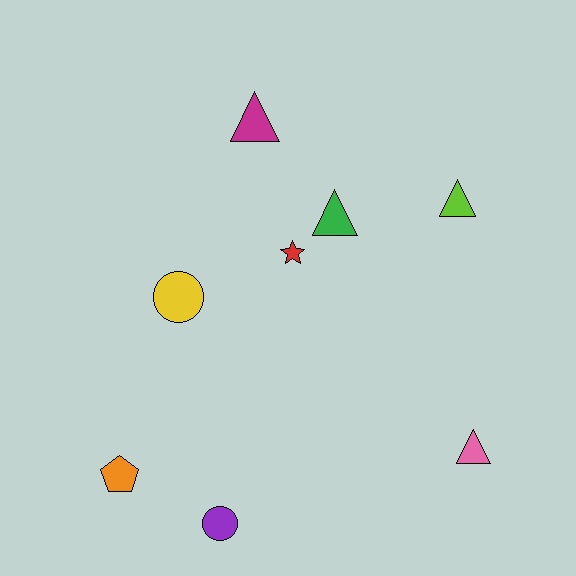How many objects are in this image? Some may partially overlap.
There are 8 objects.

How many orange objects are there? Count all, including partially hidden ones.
There is 1 orange object.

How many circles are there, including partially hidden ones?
There are 2 circles.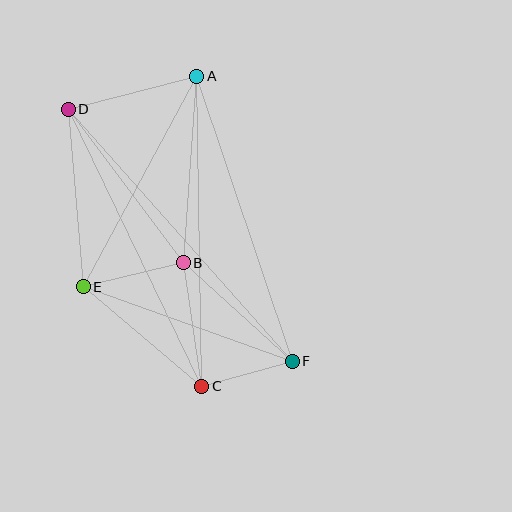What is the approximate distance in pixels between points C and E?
The distance between C and E is approximately 155 pixels.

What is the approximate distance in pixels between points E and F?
The distance between E and F is approximately 222 pixels.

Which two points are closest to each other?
Points C and F are closest to each other.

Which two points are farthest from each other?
Points D and F are farthest from each other.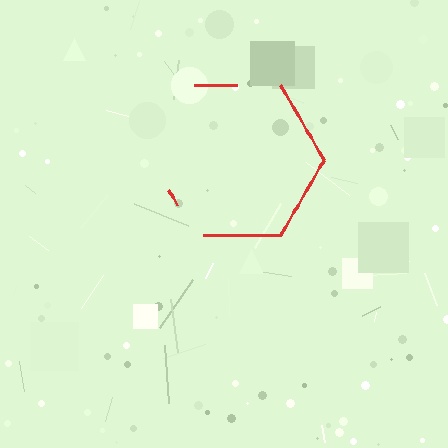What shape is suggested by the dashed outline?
The dashed outline suggests a hexagon.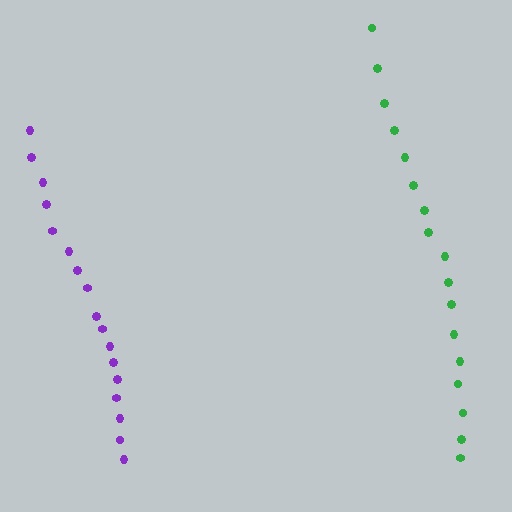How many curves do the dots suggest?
There are 2 distinct paths.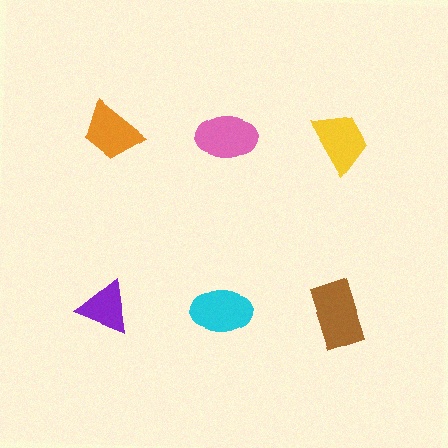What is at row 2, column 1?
A purple triangle.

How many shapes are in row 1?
3 shapes.